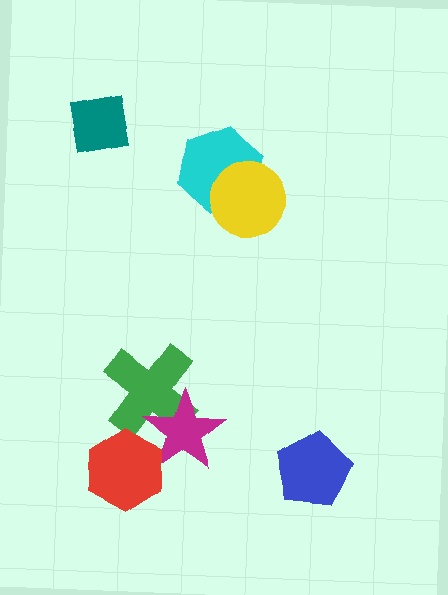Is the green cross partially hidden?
Yes, it is partially covered by another shape.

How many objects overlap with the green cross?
1 object overlaps with the green cross.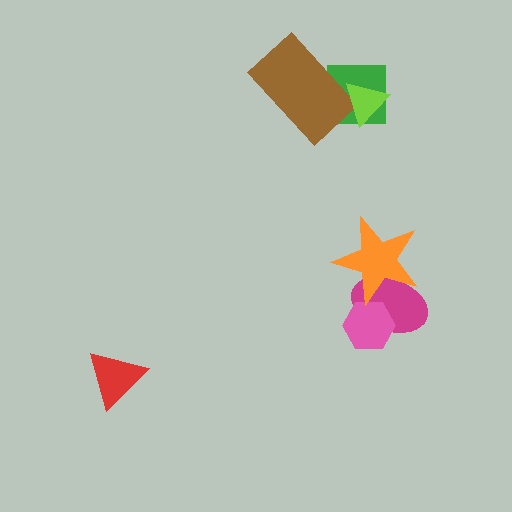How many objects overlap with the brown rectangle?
2 objects overlap with the brown rectangle.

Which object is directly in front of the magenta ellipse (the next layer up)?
The pink hexagon is directly in front of the magenta ellipse.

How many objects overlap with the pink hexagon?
2 objects overlap with the pink hexagon.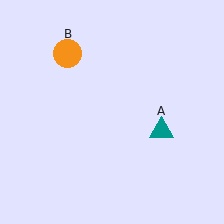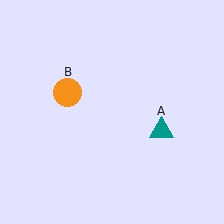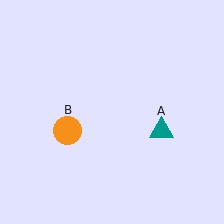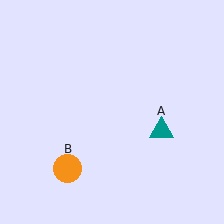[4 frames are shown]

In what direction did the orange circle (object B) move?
The orange circle (object B) moved down.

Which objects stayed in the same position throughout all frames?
Teal triangle (object A) remained stationary.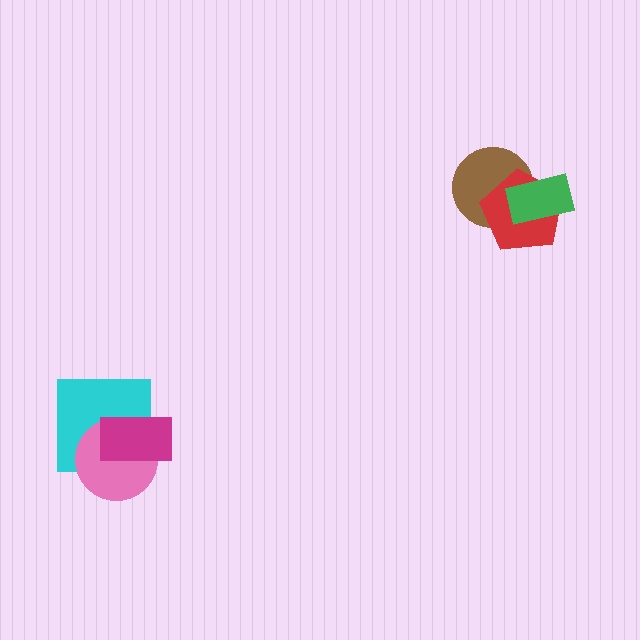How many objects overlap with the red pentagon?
2 objects overlap with the red pentagon.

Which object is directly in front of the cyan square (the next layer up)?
The pink circle is directly in front of the cyan square.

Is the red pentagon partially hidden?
Yes, it is partially covered by another shape.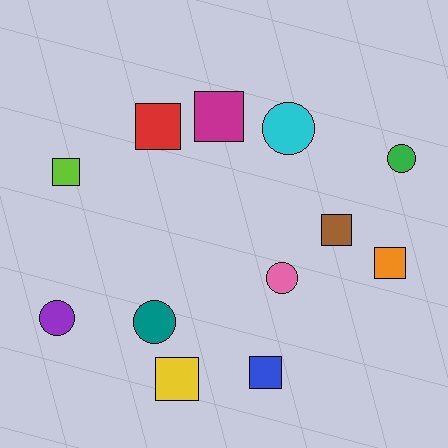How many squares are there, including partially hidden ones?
There are 7 squares.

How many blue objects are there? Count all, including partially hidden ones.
There is 1 blue object.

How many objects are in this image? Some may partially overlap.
There are 12 objects.